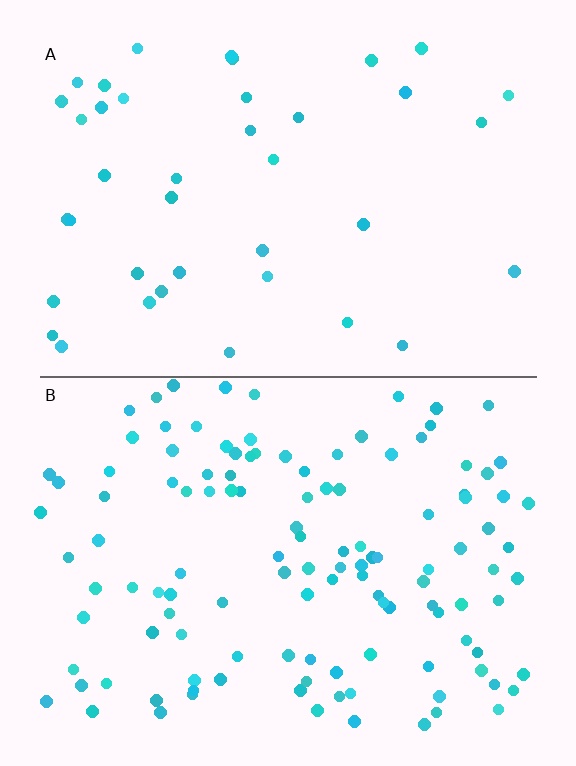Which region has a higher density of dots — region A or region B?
B (the bottom).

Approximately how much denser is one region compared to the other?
Approximately 3.1× — region B over region A.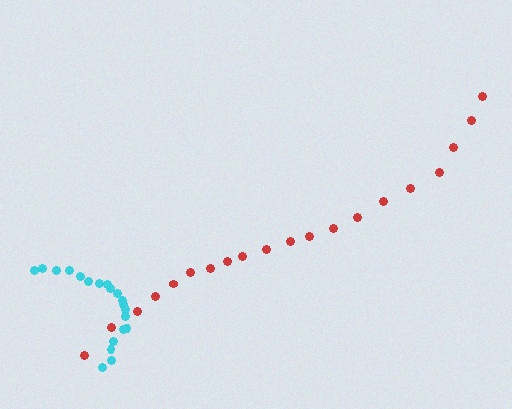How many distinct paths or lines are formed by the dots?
There are 2 distinct paths.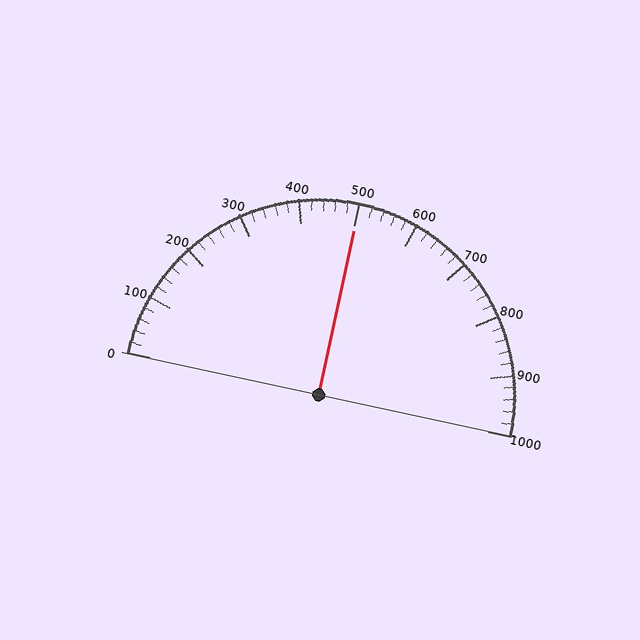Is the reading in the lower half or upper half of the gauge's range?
The reading is in the upper half of the range (0 to 1000).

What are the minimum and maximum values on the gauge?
The gauge ranges from 0 to 1000.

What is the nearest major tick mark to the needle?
The nearest major tick mark is 500.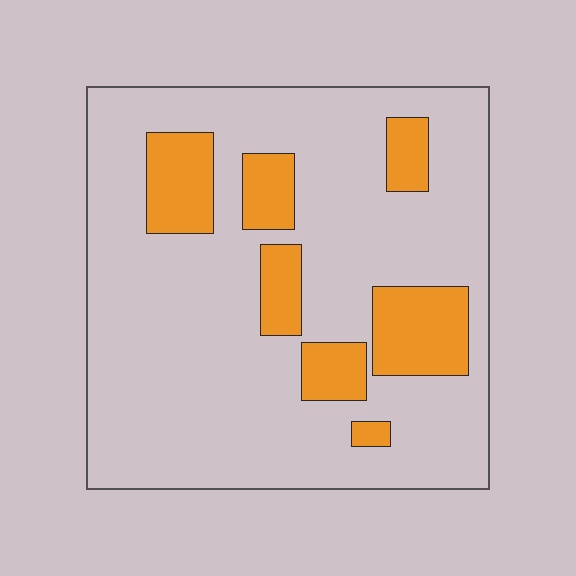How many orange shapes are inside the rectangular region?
7.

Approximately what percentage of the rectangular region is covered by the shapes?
Approximately 20%.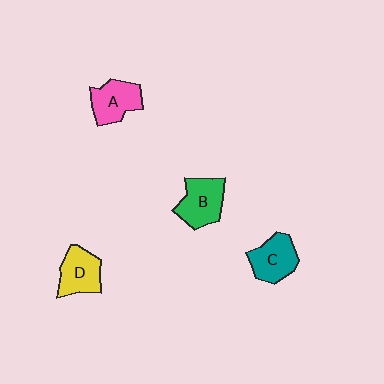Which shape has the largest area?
Shape B (green).